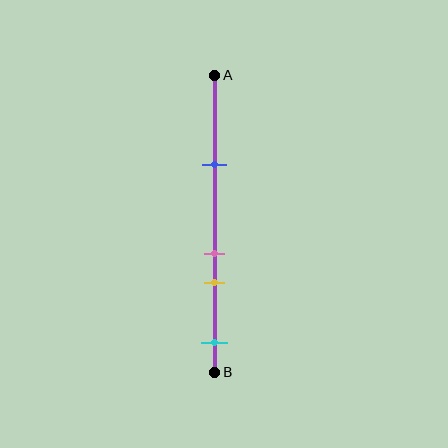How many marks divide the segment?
There are 4 marks dividing the segment.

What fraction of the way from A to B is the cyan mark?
The cyan mark is approximately 90% (0.9) of the way from A to B.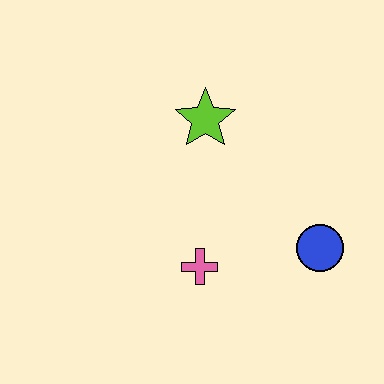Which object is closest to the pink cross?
The blue circle is closest to the pink cross.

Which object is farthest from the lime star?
The blue circle is farthest from the lime star.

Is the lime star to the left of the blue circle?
Yes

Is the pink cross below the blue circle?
Yes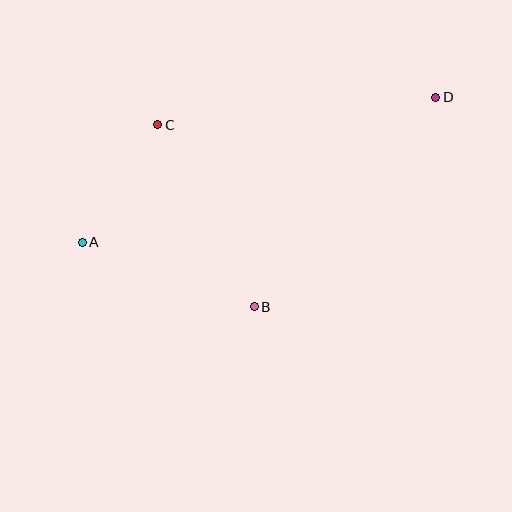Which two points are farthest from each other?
Points A and D are farthest from each other.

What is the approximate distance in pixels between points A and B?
The distance between A and B is approximately 184 pixels.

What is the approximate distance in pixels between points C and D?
The distance between C and D is approximately 279 pixels.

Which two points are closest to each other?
Points A and C are closest to each other.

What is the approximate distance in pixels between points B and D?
The distance between B and D is approximately 277 pixels.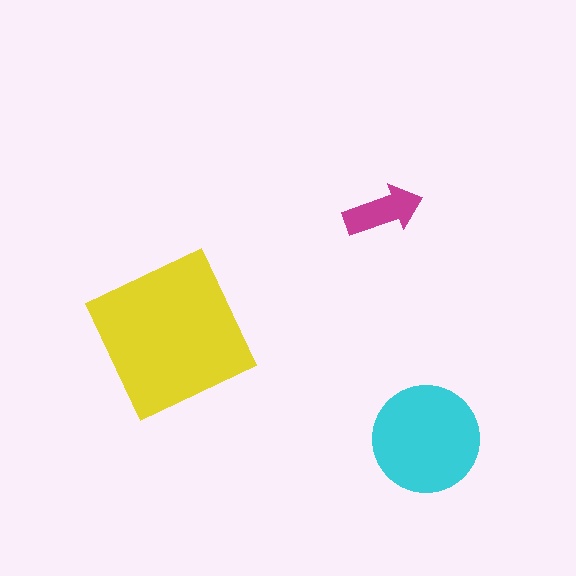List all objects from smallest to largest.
The magenta arrow, the cyan circle, the yellow square.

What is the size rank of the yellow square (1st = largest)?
1st.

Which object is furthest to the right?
The cyan circle is rightmost.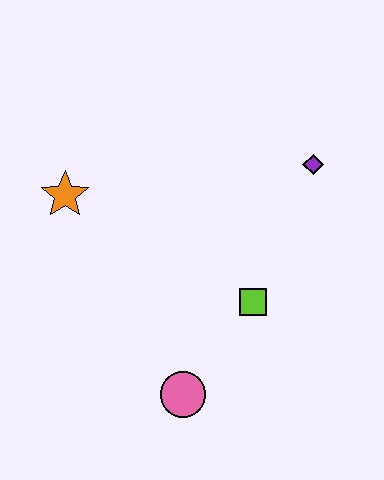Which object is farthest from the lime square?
The orange star is farthest from the lime square.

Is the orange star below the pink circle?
No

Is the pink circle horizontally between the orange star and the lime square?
Yes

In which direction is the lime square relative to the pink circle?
The lime square is above the pink circle.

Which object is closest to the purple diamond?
The lime square is closest to the purple diamond.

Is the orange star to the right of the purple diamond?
No